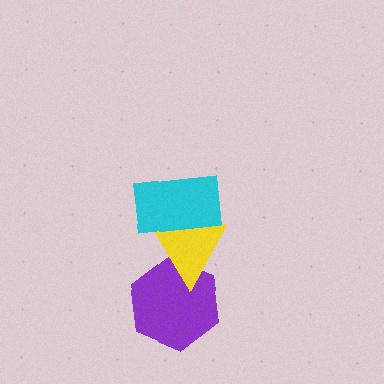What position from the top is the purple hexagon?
The purple hexagon is 3rd from the top.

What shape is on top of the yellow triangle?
The cyan rectangle is on top of the yellow triangle.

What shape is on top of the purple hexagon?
The yellow triangle is on top of the purple hexagon.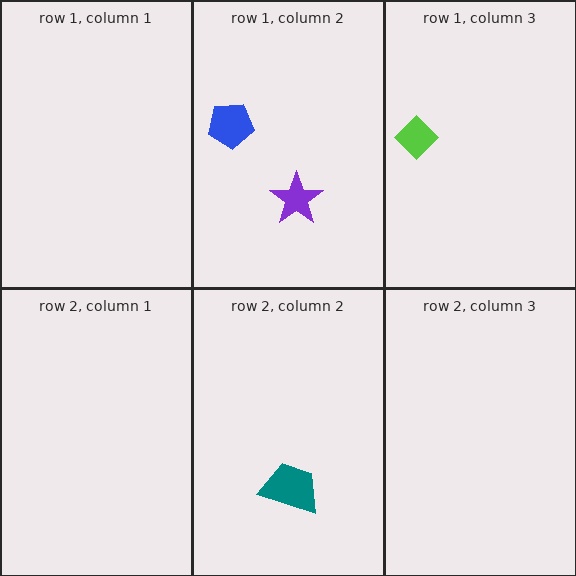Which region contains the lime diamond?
The row 1, column 3 region.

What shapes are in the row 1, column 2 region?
The blue pentagon, the purple star.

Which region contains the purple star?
The row 1, column 2 region.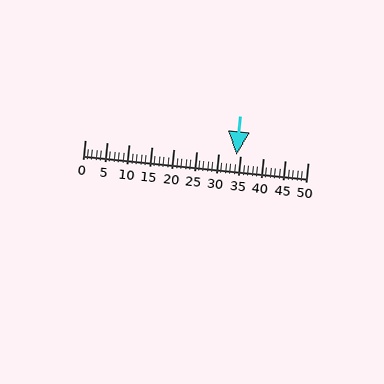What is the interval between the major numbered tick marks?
The major tick marks are spaced 5 units apart.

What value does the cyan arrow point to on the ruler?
The cyan arrow points to approximately 34.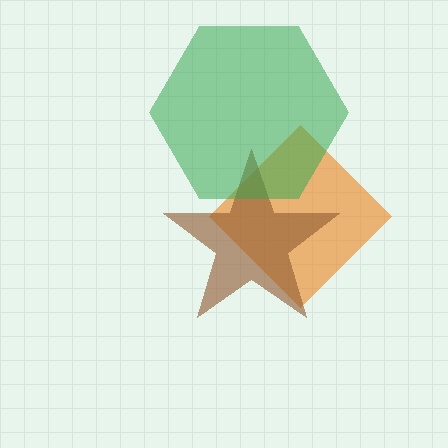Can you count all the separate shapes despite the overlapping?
Yes, there are 3 separate shapes.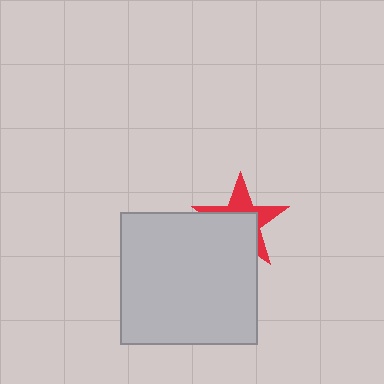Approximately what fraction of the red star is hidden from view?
Roughly 55% of the red star is hidden behind the light gray rectangle.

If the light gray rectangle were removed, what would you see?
You would see the complete red star.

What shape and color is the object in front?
The object in front is a light gray rectangle.